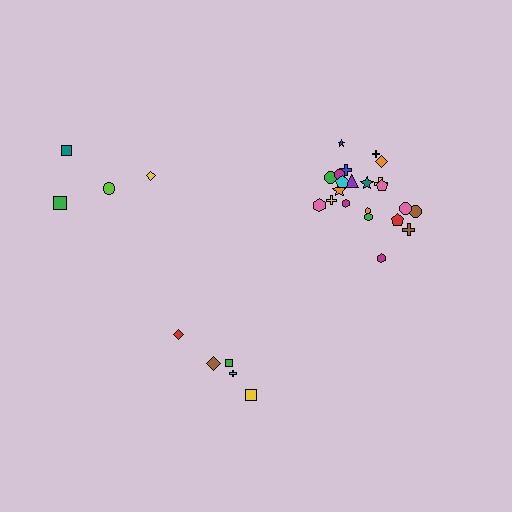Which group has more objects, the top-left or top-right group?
The top-right group.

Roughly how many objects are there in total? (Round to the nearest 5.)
Roughly 30 objects in total.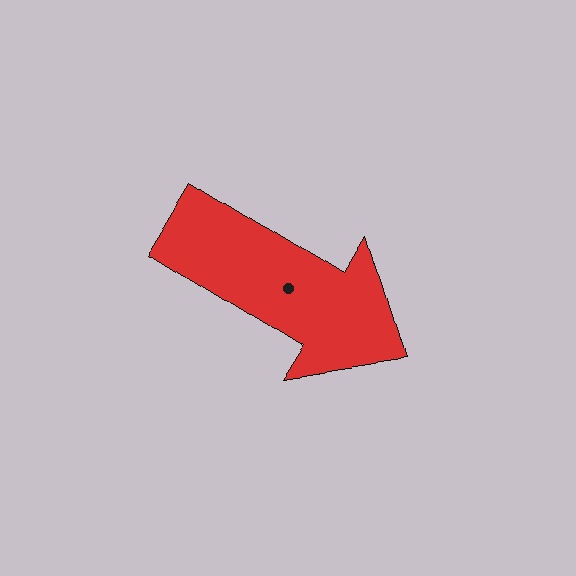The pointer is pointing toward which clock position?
Roughly 4 o'clock.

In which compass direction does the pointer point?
Southeast.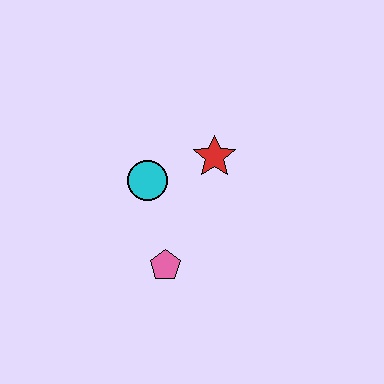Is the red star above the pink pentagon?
Yes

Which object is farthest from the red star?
The pink pentagon is farthest from the red star.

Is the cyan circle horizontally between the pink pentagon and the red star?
No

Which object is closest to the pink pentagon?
The cyan circle is closest to the pink pentagon.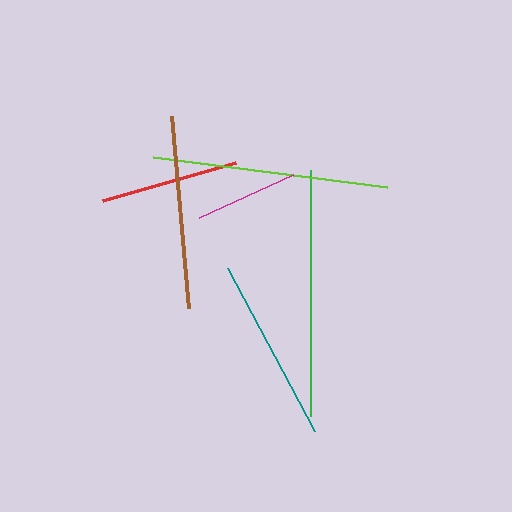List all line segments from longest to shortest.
From longest to shortest: green, lime, brown, teal, red, magenta.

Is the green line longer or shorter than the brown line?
The green line is longer than the brown line.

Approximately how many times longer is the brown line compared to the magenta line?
The brown line is approximately 1.9 times the length of the magenta line.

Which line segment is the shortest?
The magenta line is the shortest at approximately 104 pixels.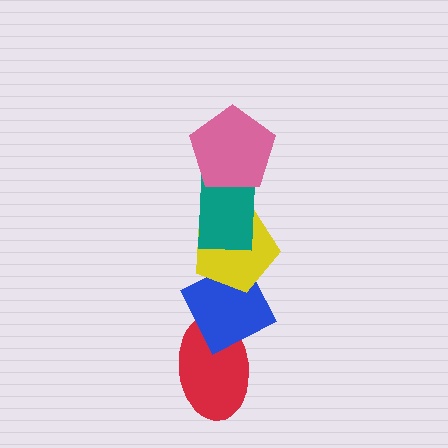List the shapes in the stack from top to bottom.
From top to bottom: the pink pentagon, the teal rectangle, the yellow pentagon, the blue diamond, the red ellipse.